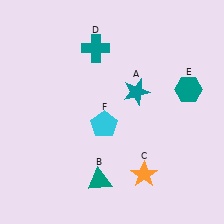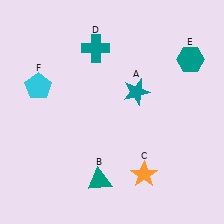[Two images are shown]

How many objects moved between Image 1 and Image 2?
2 objects moved between the two images.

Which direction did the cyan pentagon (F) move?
The cyan pentagon (F) moved left.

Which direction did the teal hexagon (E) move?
The teal hexagon (E) moved up.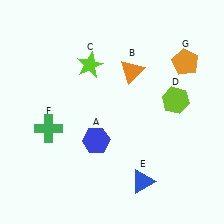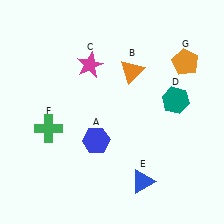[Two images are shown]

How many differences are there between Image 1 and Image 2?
There are 2 differences between the two images.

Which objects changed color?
C changed from lime to magenta. D changed from lime to teal.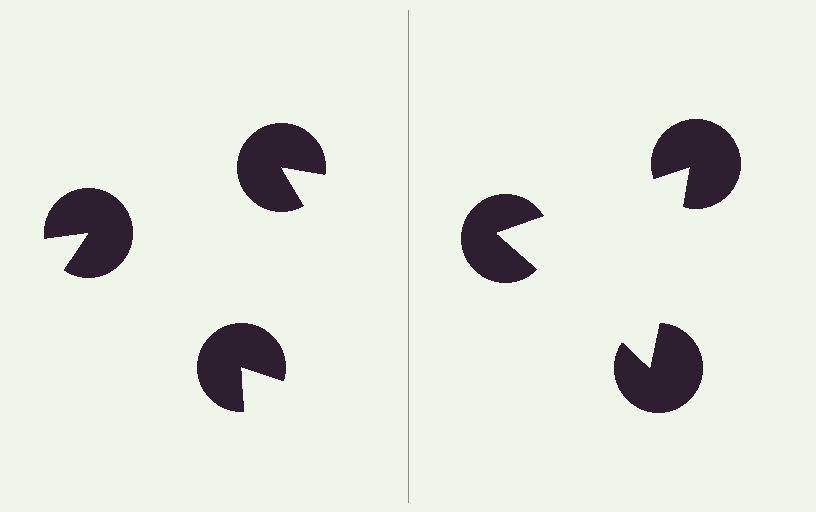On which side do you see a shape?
An illusory triangle appears on the right side. On the left side the wedge cuts are rotated, so no coherent shape forms.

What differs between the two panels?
The pac-man discs are positioned identically on both sides; only the wedge orientations differ. On the right they align to a triangle; on the left they are misaligned.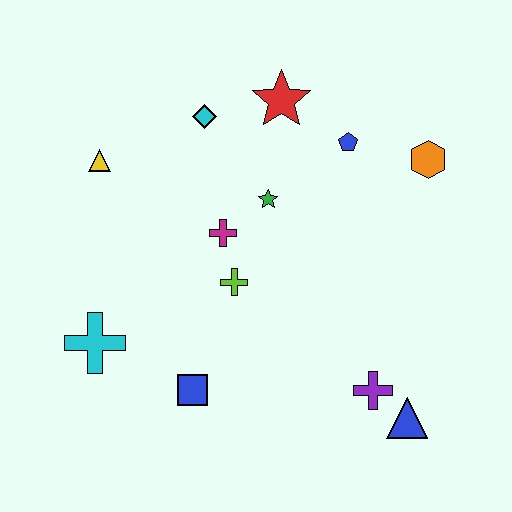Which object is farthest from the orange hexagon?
The cyan cross is farthest from the orange hexagon.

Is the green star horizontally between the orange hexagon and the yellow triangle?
Yes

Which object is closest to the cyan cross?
The blue square is closest to the cyan cross.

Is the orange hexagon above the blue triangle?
Yes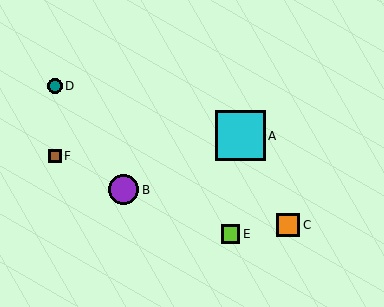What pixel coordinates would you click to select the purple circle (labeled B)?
Click at (123, 190) to select the purple circle B.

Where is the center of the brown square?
The center of the brown square is at (55, 156).